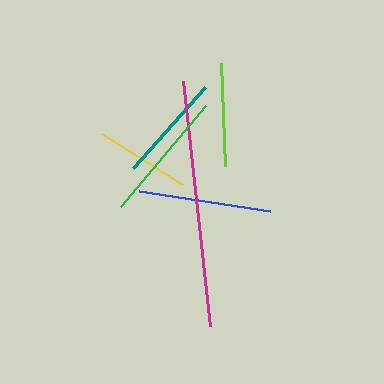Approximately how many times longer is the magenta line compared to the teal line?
The magenta line is approximately 2.3 times the length of the teal line.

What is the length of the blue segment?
The blue segment is approximately 133 pixels long.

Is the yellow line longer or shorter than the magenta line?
The magenta line is longer than the yellow line.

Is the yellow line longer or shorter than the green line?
The green line is longer than the yellow line.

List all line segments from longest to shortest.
From longest to shortest: magenta, blue, green, teal, lime, yellow.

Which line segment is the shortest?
The yellow line is the shortest at approximately 96 pixels.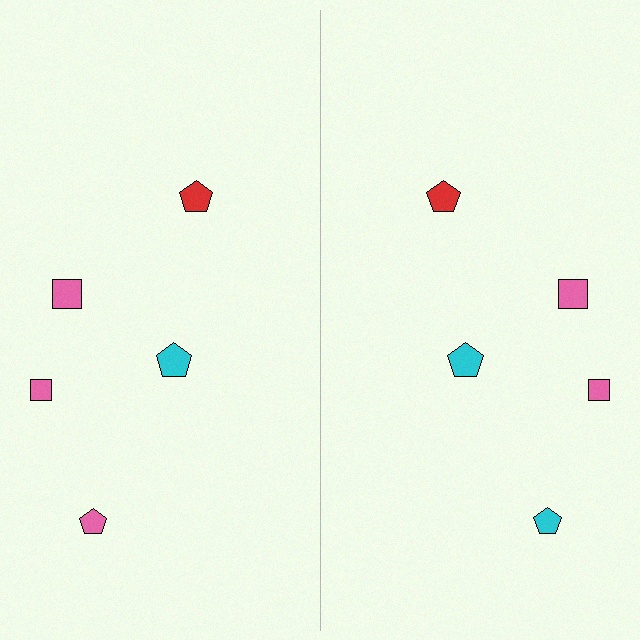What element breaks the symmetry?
The cyan pentagon on the right side breaks the symmetry — its mirror counterpart is pink.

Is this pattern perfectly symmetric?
No, the pattern is not perfectly symmetric. The cyan pentagon on the right side breaks the symmetry — its mirror counterpart is pink.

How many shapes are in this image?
There are 10 shapes in this image.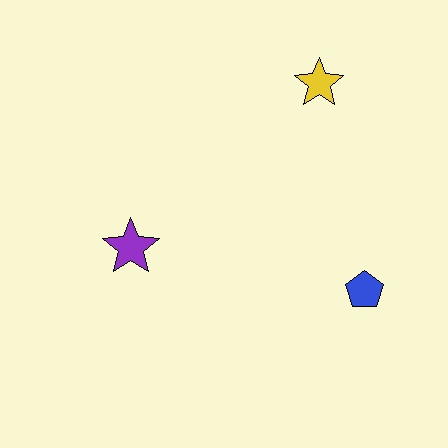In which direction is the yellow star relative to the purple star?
The yellow star is to the right of the purple star.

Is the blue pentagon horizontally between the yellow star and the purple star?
No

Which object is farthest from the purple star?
The yellow star is farthest from the purple star.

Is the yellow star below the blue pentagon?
No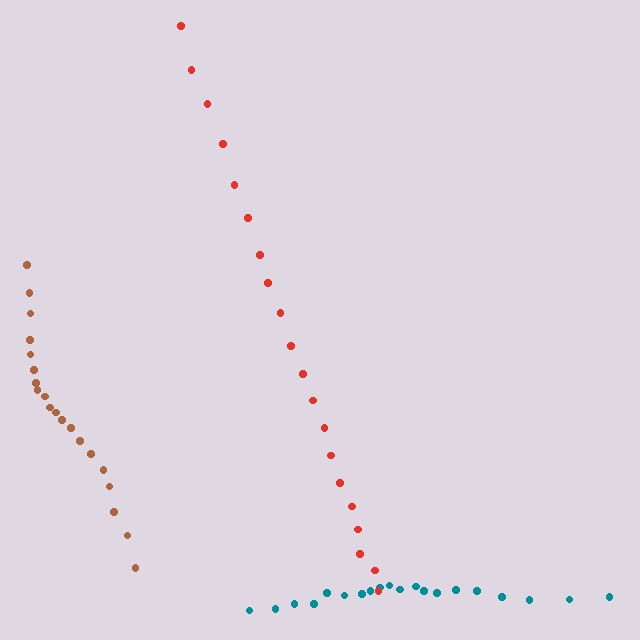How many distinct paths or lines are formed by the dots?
There are 3 distinct paths.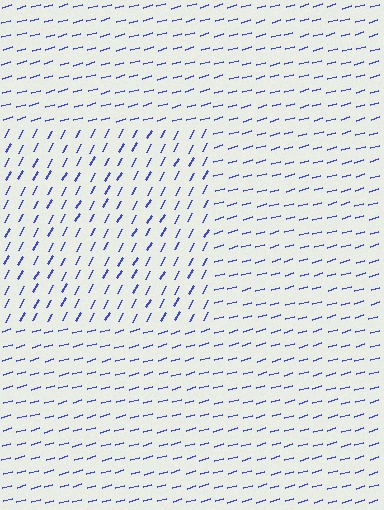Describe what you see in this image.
The image is filled with small blue line segments. A rectangle region in the image has lines oriented differently from the surrounding lines, creating a visible texture boundary.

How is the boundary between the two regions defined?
The boundary is defined purely by a change in line orientation (approximately 45 degrees difference). All lines are the same color and thickness.